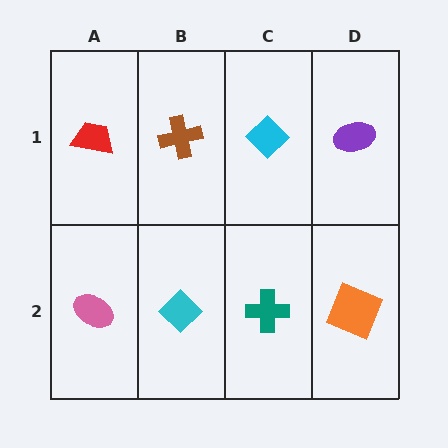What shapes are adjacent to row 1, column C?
A teal cross (row 2, column C), a brown cross (row 1, column B), a purple ellipse (row 1, column D).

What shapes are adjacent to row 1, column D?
An orange square (row 2, column D), a cyan diamond (row 1, column C).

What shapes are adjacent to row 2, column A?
A red trapezoid (row 1, column A), a cyan diamond (row 2, column B).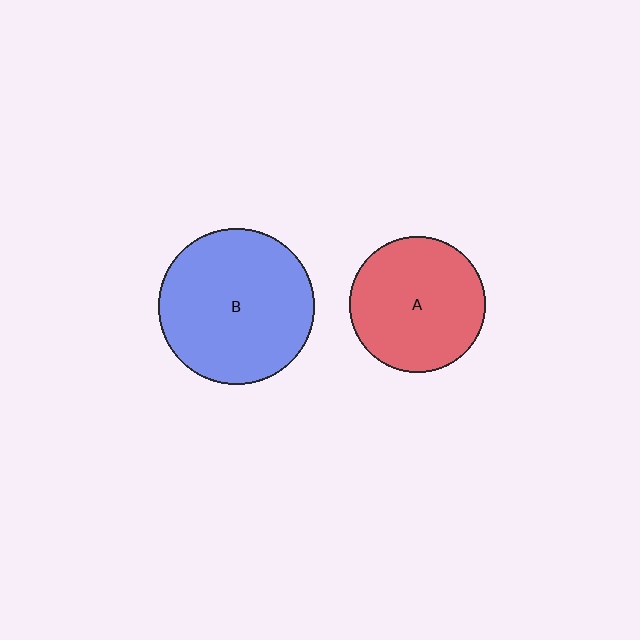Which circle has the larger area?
Circle B (blue).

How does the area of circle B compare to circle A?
Approximately 1.3 times.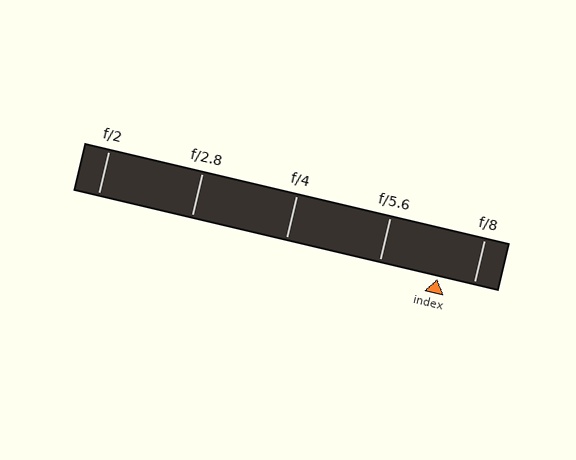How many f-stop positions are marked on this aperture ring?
There are 5 f-stop positions marked.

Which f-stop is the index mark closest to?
The index mark is closest to f/8.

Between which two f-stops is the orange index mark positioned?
The index mark is between f/5.6 and f/8.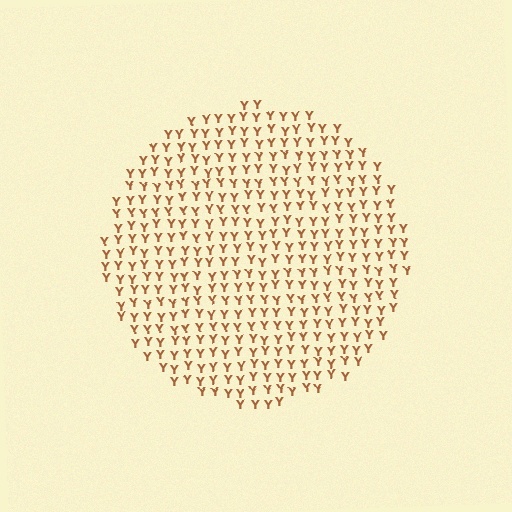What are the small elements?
The small elements are letter Y's.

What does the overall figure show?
The overall figure shows a circle.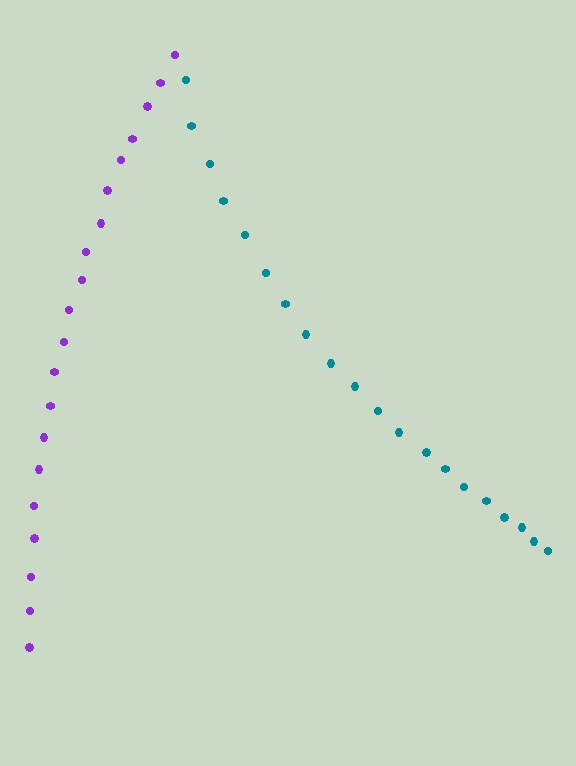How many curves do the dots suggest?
There are 2 distinct paths.